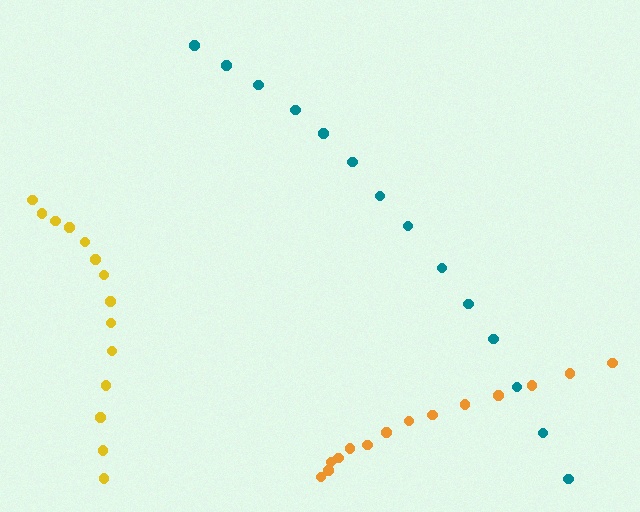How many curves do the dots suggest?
There are 3 distinct paths.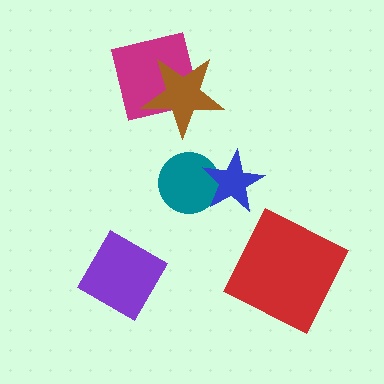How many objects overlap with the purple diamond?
0 objects overlap with the purple diamond.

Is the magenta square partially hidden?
Yes, it is partially covered by another shape.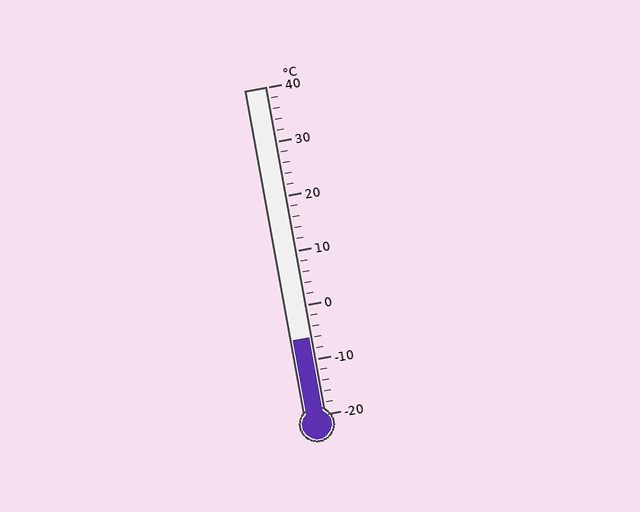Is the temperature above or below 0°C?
The temperature is below 0°C.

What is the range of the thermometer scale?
The thermometer scale ranges from -20°C to 40°C.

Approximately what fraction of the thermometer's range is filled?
The thermometer is filled to approximately 25% of its range.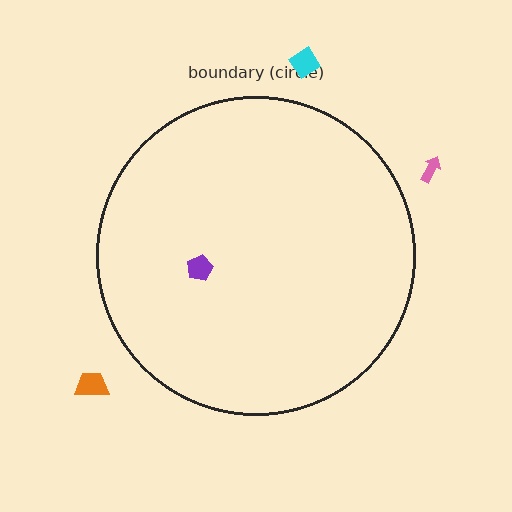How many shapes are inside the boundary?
1 inside, 3 outside.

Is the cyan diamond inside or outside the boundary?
Outside.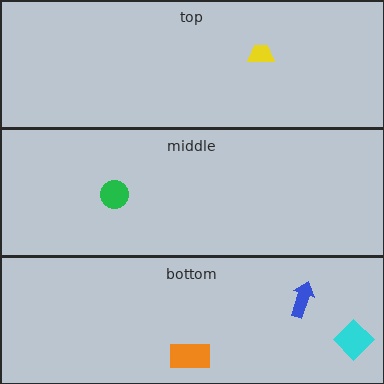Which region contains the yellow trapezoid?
The top region.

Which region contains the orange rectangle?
The bottom region.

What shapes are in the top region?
The yellow trapezoid.